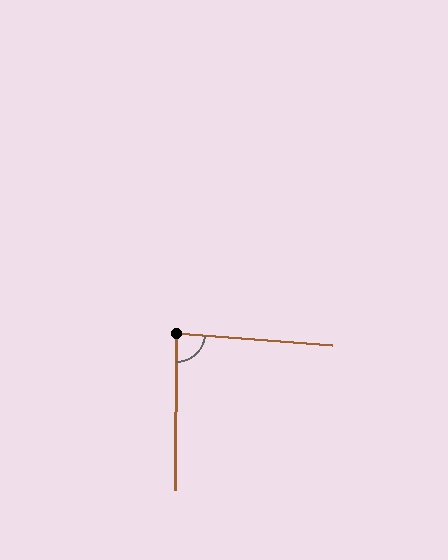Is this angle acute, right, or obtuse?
It is approximately a right angle.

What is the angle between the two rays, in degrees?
Approximately 86 degrees.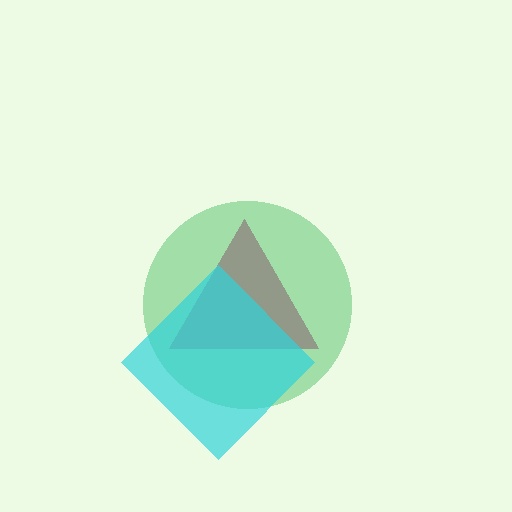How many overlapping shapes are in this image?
There are 3 overlapping shapes in the image.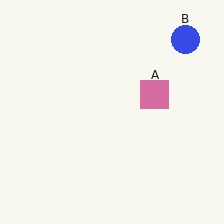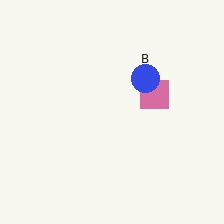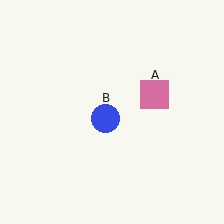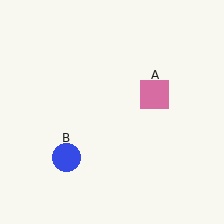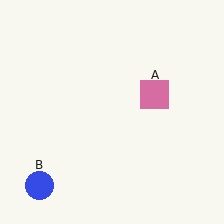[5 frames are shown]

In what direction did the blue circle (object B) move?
The blue circle (object B) moved down and to the left.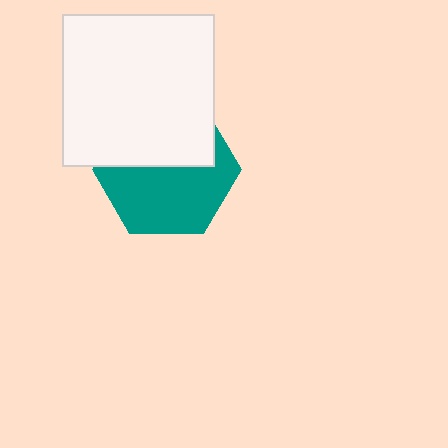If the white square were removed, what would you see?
You would see the complete teal hexagon.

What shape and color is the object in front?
The object in front is a white square.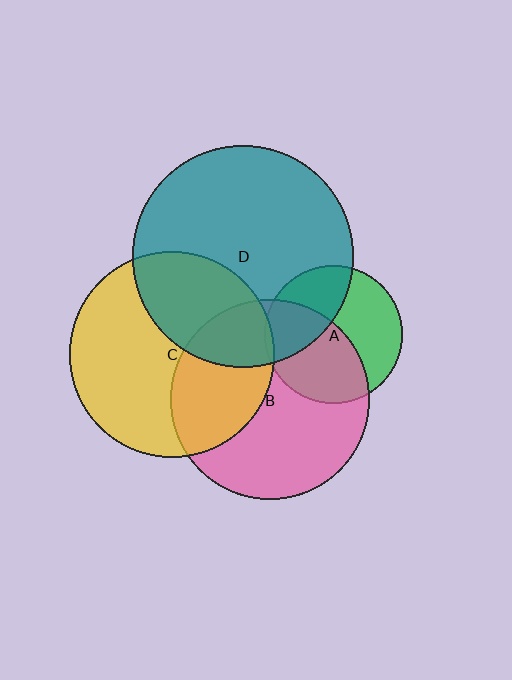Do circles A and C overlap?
Yes.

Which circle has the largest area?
Circle D (teal).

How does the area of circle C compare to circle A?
Approximately 2.2 times.